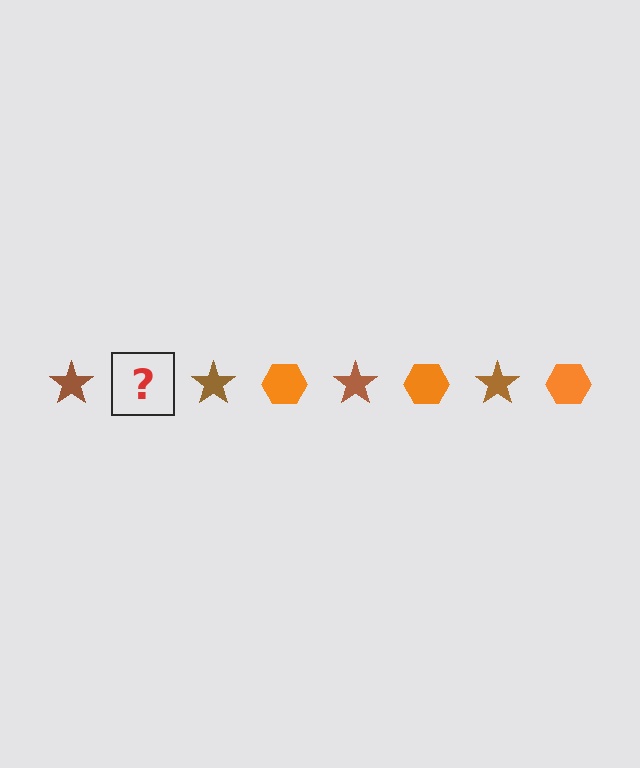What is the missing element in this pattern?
The missing element is an orange hexagon.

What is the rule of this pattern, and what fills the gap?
The rule is that the pattern alternates between brown star and orange hexagon. The gap should be filled with an orange hexagon.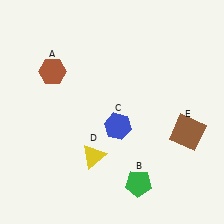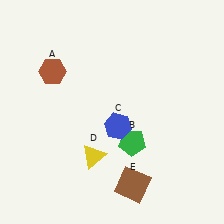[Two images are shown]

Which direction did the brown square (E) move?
The brown square (E) moved left.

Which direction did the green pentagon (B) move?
The green pentagon (B) moved up.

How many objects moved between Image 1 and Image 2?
2 objects moved between the two images.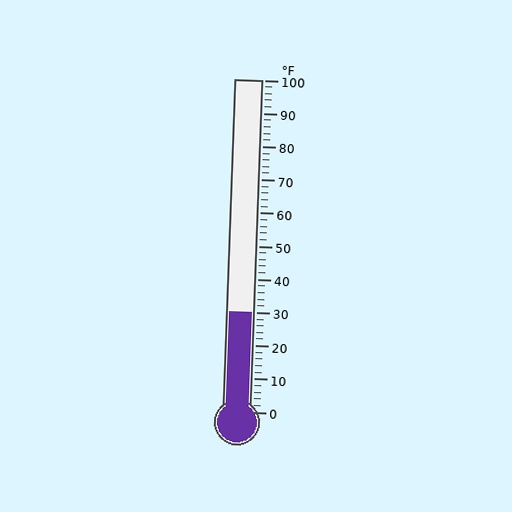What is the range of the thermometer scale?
The thermometer scale ranges from 0°F to 100°F.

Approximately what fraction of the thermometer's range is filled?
The thermometer is filled to approximately 30% of its range.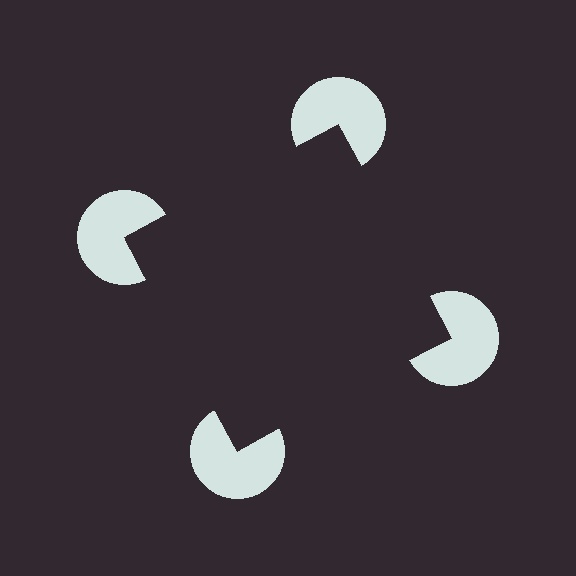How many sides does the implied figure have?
4 sides.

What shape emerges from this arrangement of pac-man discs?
An illusory square — its edges are inferred from the aligned wedge cuts in the pac-man discs, not physically drawn.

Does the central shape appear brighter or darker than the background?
It typically appears slightly darker than the background, even though no actual brightness change is drawn.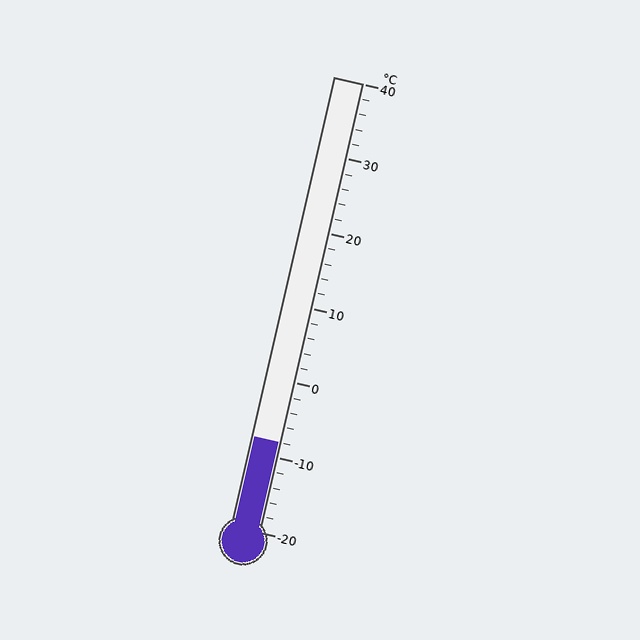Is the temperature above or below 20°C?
The temperature is below 20°C.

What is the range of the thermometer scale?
The thermometer scale ranges from -20°C to 40°C.